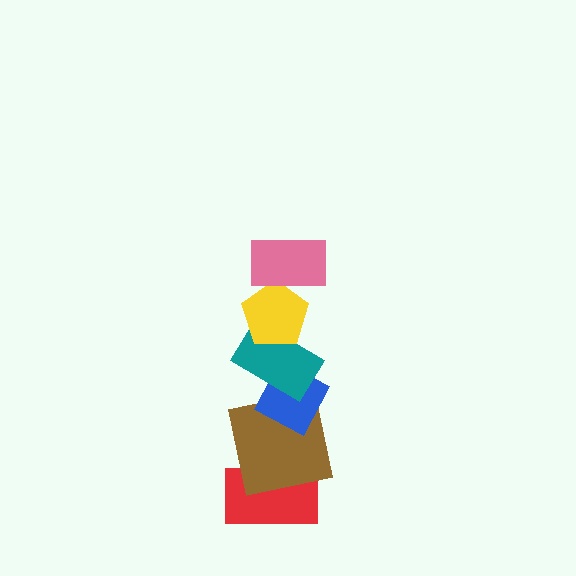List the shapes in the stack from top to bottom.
From top to bottom: the pink rectangle, the yellow pentagon, the teal rectangle, the blue diamond, the brown square, the red rectangle.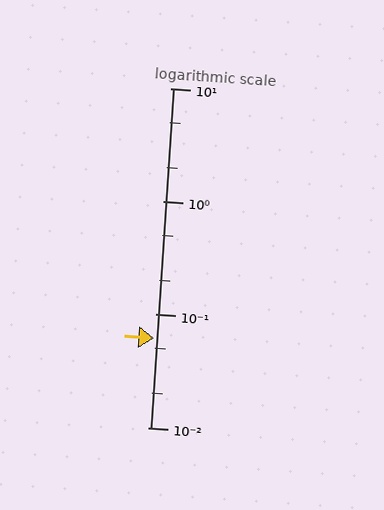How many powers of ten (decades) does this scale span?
The scale spans 3 decades, from 0.01 to 10.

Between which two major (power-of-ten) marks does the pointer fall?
The pointer is between 0.01 and 0.1.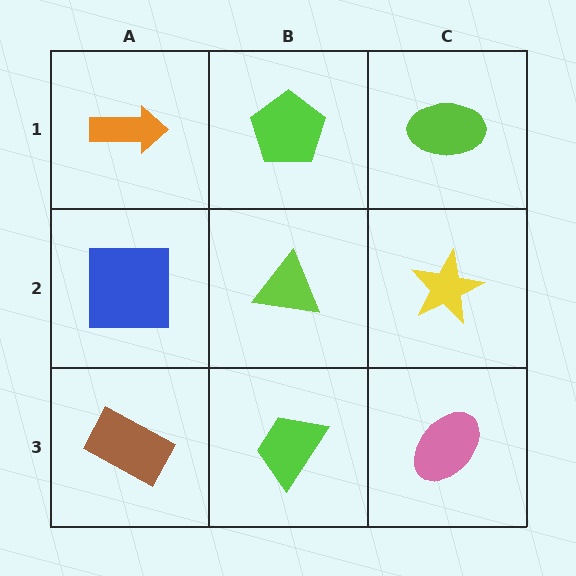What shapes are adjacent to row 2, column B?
A lime pentagon (row 1, column B), a lime trapezoid (row 3, column B), a blue square (row 2, column A), a yellow star (row 2, column C).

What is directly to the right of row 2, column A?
A lime triangle.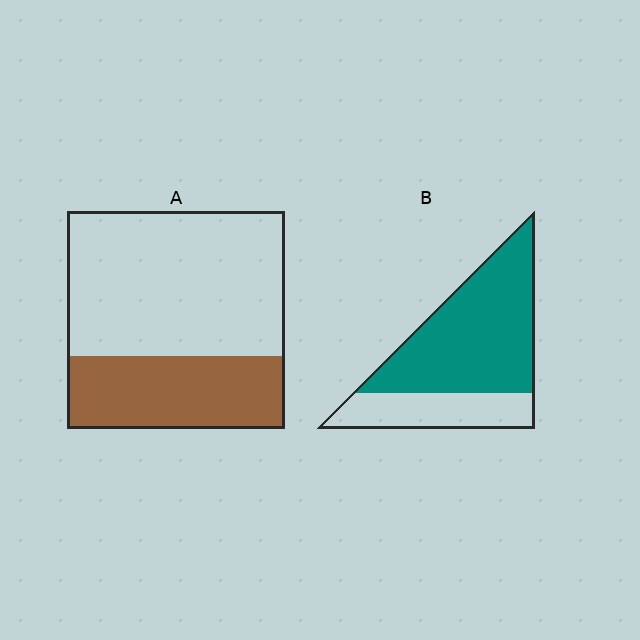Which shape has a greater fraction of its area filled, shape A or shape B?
Shape B.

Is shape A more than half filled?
No.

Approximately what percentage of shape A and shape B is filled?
A is approximately 35% and B is approximately 70%.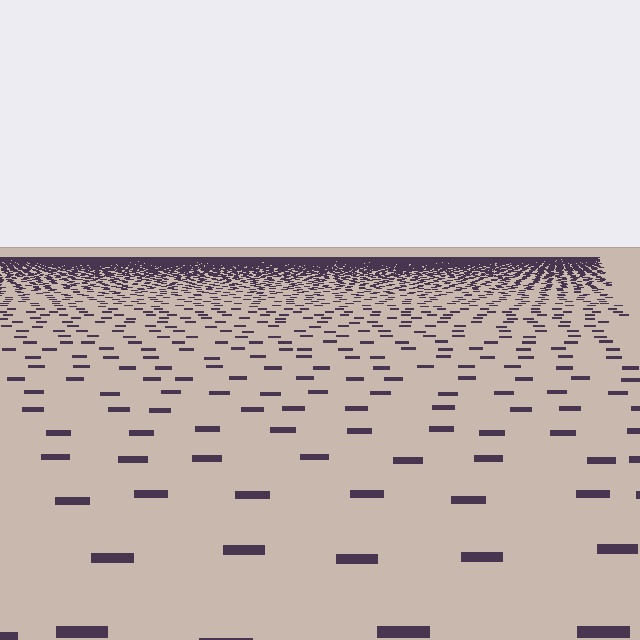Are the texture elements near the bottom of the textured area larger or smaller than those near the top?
Larger. Near the bottom, elements are closer to the viewer and appear at a bigger on-screen size.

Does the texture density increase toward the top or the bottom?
Density increases toward the top.